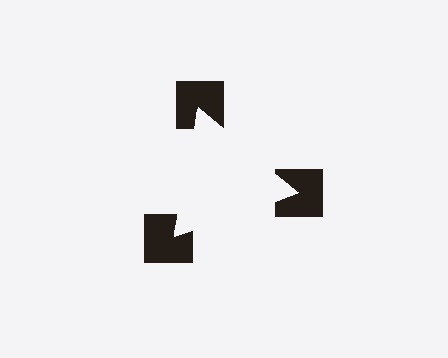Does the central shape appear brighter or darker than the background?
It typically appears slightly brighter than the background, even though no actual brightness change is drawn.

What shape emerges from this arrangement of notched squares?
An illusory triangle — its edges are inferred from the aligned wedge cuts in the notched squares, not physically drawn.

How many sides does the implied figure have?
3 sides.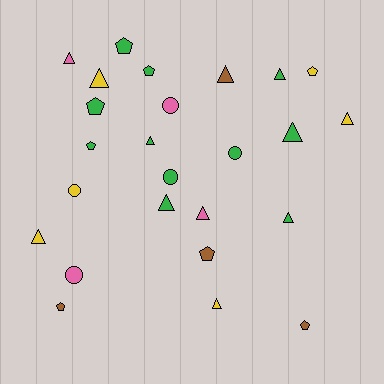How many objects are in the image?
There are 25 objects.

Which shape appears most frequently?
Triangle, with 12 objects.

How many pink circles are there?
There are 2 pink circles.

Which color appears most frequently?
Green, with 11 objects.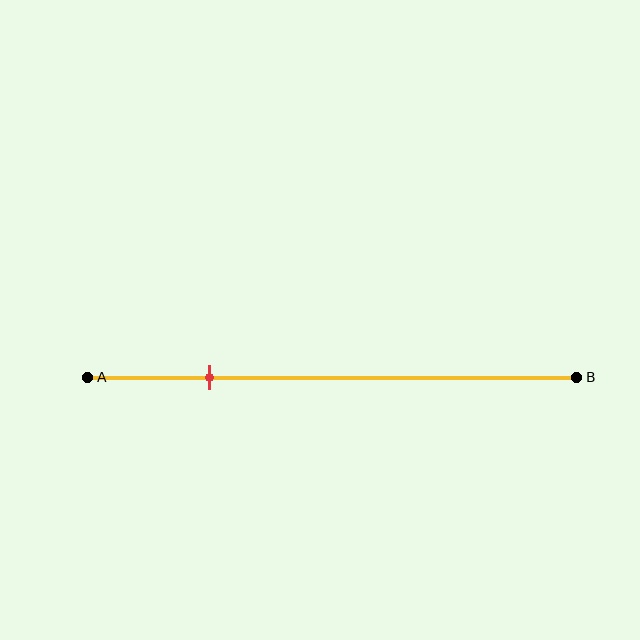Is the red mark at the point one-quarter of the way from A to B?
Yes, the mark is approximately at the one-quarter point.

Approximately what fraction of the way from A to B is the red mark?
The red mark is approximately 25% of the way from A to B.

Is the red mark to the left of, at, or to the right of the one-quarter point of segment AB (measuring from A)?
The red mark is approximately at the one-quarter point of segment AB.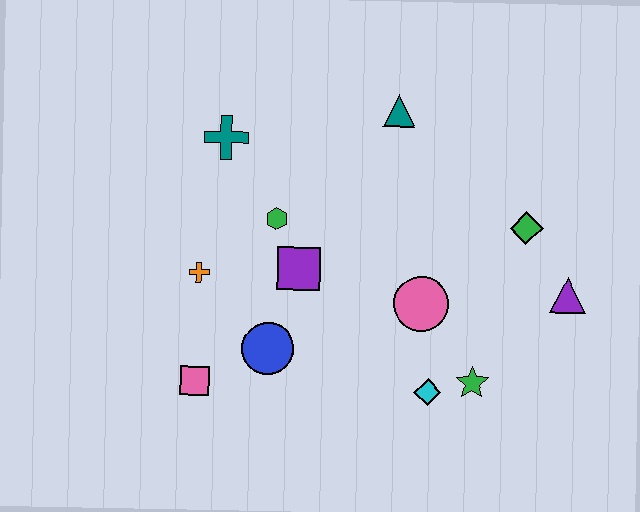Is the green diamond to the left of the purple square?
No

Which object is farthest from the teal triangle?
The pink square is farthest from the teal triangle.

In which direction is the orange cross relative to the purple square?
The orange cross is to the left of the purple square.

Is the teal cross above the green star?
Yes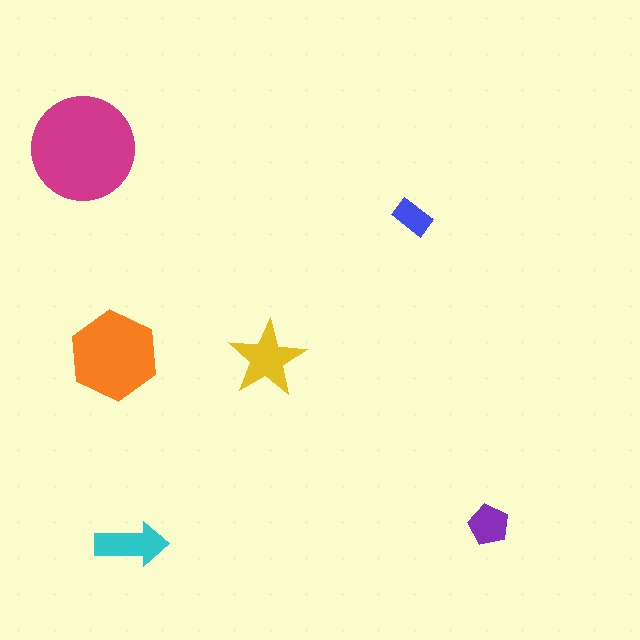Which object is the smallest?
The blue rectangle.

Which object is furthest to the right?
The purple pentagon is rightmost.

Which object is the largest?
The magenta circle.